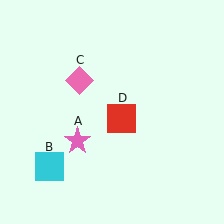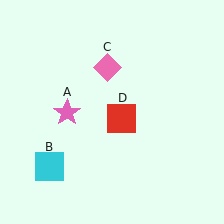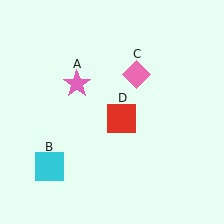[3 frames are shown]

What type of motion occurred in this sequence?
The pink star (object A), pink diamond (object C) rotated clockwise around the center of the scene.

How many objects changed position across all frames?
2 objects changed position: pink star (object A), pink diamond (object C).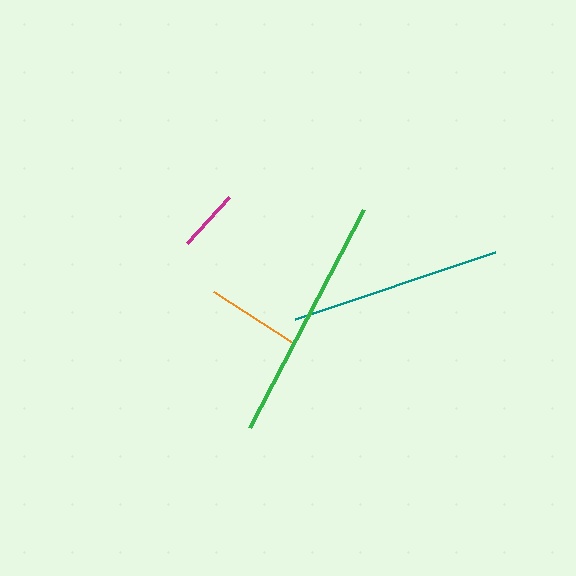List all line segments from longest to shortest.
From longest to shortest: green, teal, orange, magenta.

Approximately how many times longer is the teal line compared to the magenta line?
The teal line is approximately 3.3 times the length of the magenta line.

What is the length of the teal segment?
The teal segment is approximately 210 pixels long.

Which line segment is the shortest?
The magenta line is the shortest at approximately 63 pixels.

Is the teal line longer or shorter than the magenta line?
The teal line is longer than the magenta line.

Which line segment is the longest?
The green line is the longest at approximately 247 pixels.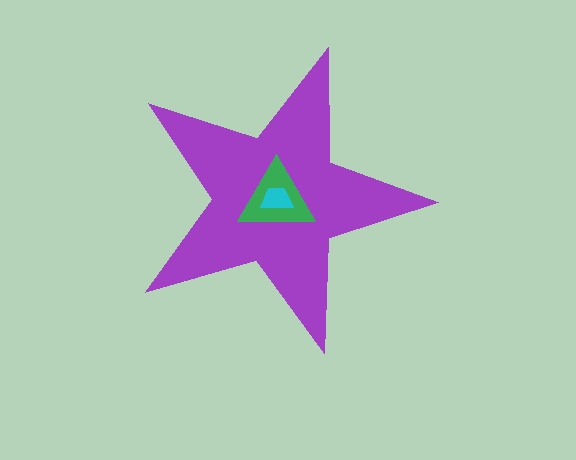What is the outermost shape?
The purple star.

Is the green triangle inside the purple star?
Yes.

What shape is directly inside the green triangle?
The cyan trapezoid.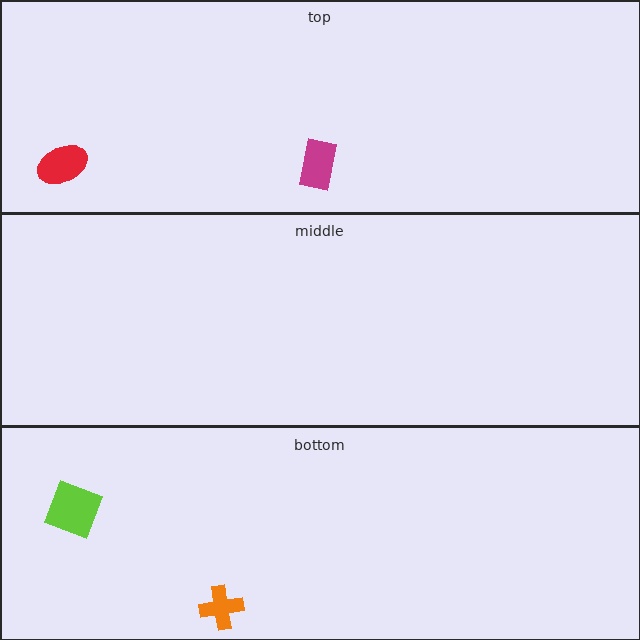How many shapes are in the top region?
2.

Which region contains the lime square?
The bottom region.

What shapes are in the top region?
The magenta rectangle, the red ellipse.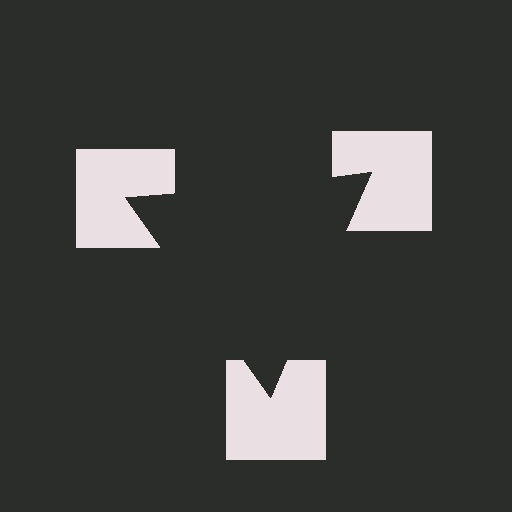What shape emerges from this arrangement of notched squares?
An illusory triangle — its edges are inferred from the aligned wedge cuts in the notched squares, not physically drawn.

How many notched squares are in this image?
There are 3 — one at each vertex of the illusory triangle.